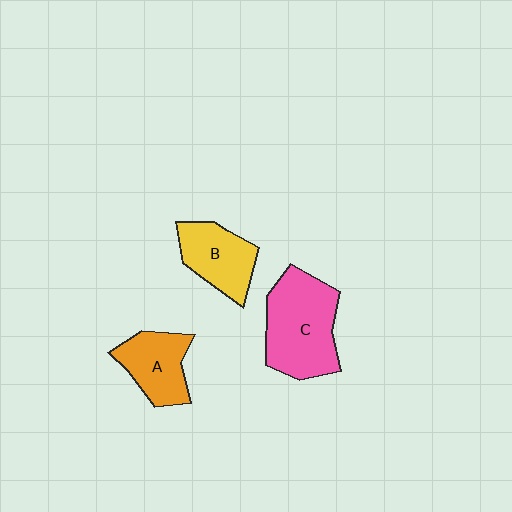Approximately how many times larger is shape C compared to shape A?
Approximately 1.6 times.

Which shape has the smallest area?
Shape A (orange).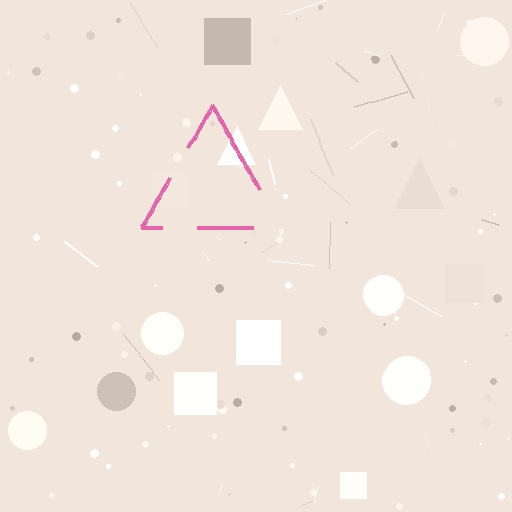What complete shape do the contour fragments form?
The contour fragments form a triangle.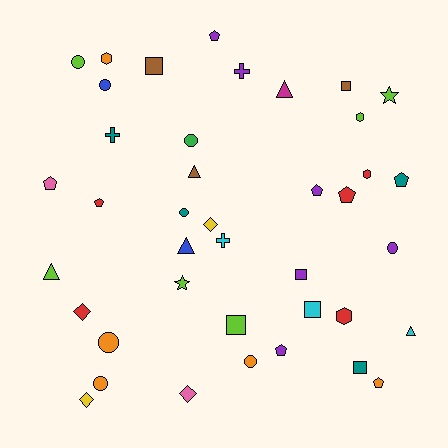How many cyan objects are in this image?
There are 3 cyan objects.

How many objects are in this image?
There are 40 objects.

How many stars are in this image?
There are 2 stars.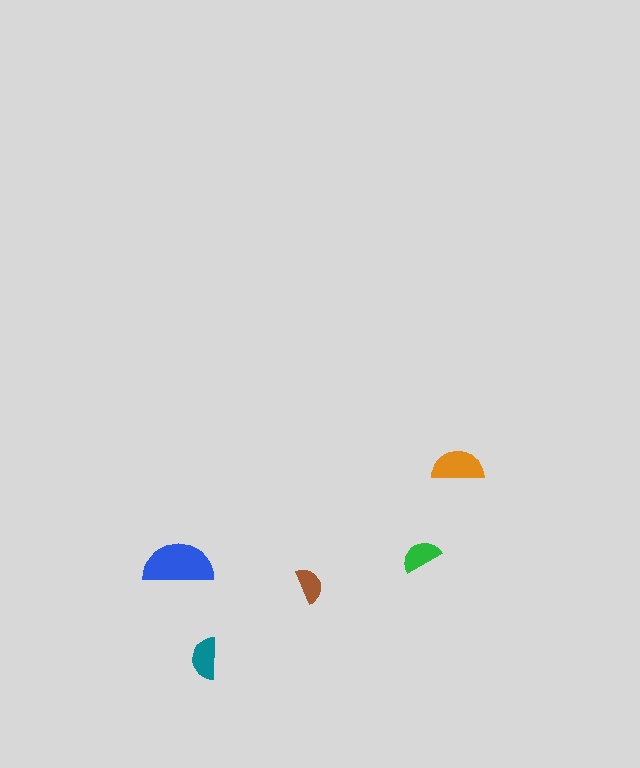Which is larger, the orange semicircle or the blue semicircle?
The blue one.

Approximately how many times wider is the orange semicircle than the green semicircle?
About 1.5 times wider.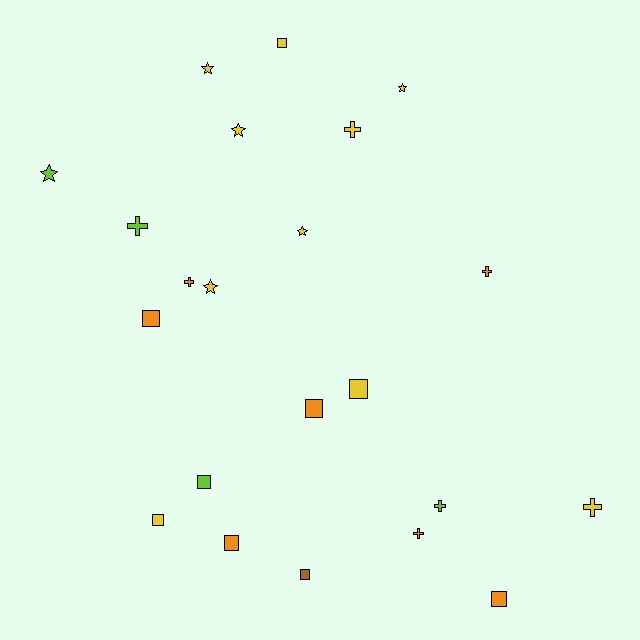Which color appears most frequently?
Yellow, with 10 objects.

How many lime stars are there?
There is 1 lime star.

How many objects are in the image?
There are 22 objects.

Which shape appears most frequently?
Square, with 9 objects.